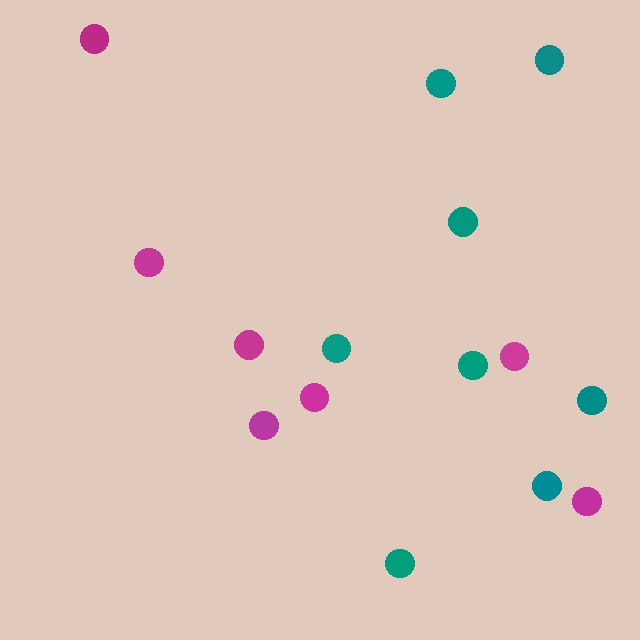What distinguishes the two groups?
There are 2 groups: one group of magenta circles (7) and one group of teal circles (8).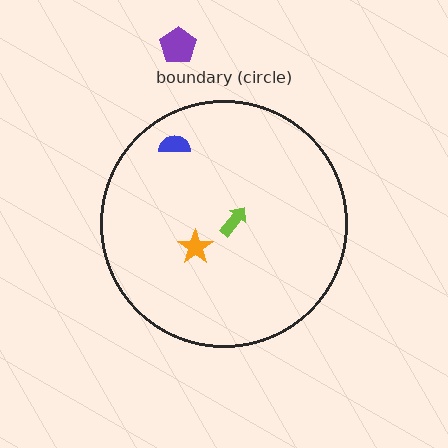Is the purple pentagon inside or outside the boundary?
Outside.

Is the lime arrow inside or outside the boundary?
Inside.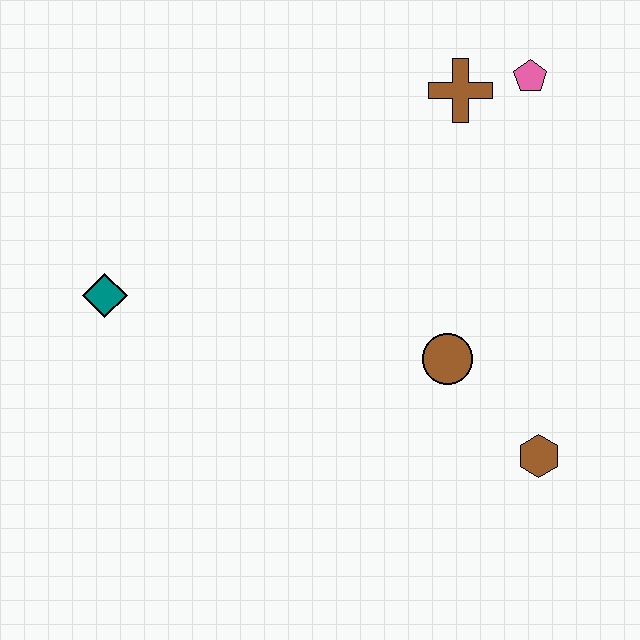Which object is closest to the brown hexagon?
The brown circle is closest to the brown hexagon.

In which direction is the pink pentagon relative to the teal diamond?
The pink pentagon is to the right of the teal diamond.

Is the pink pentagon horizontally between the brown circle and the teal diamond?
No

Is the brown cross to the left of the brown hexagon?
Yes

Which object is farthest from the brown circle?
The teal diamond is farthest from the brown circle.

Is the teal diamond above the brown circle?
Yes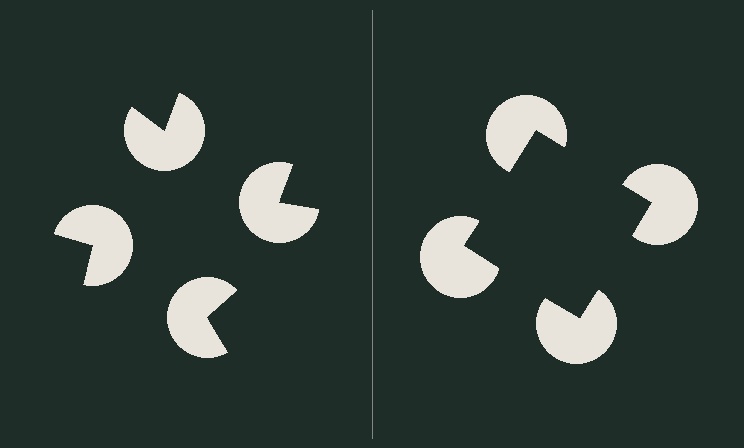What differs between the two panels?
The pac-man discs are positioned identically on both sides; only the wedge orientations differ. On the right they align to a square; on the left they are misaligned.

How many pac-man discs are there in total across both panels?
8 — 4 on each side.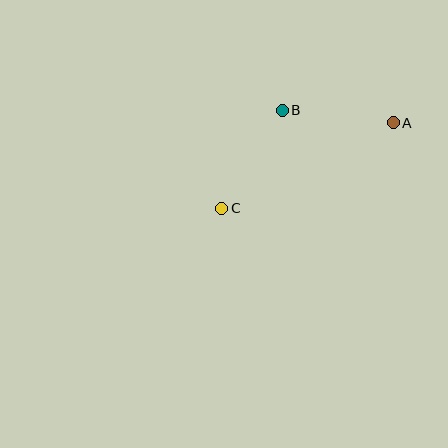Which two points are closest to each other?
Points A and B are closest to each other.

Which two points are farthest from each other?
Points A and C are farthest from each other.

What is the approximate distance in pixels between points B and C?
The distance between B and C is approximately 115 pixels.